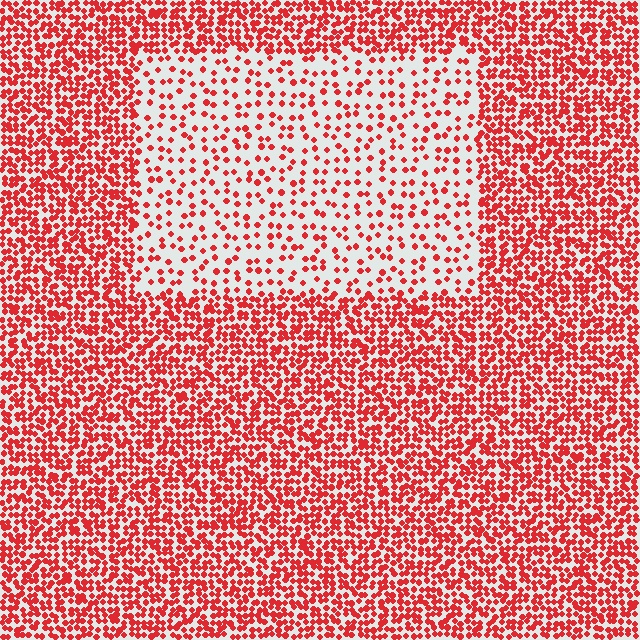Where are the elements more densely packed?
The elements are more densely packed outside the rectangle boundary.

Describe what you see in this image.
The image contains small red elements arranged at two different densities. A rectangle-shaped region is visible where the elements are less densely packed than the surrounding area.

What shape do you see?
I see a rectangle.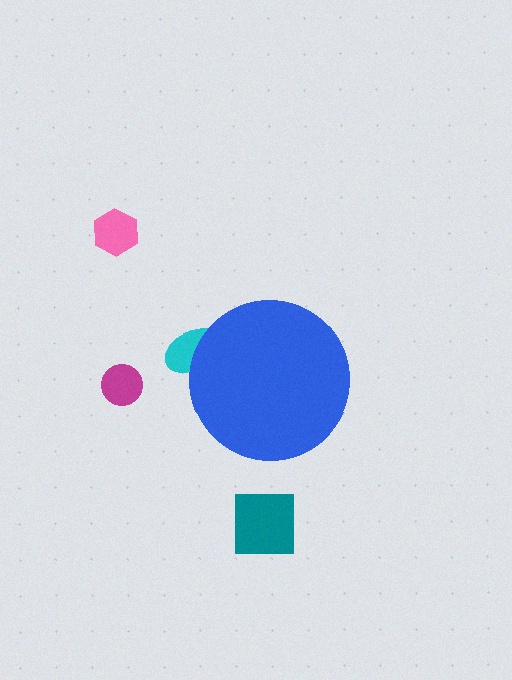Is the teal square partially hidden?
No, the teal square is fully visible.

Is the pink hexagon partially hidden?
No, the pink hexagon is fully visible.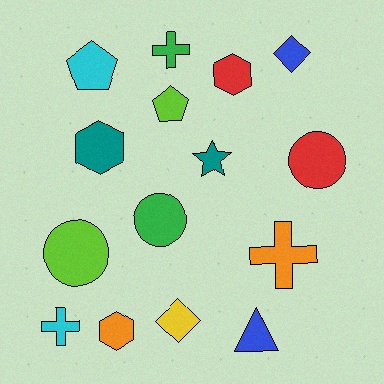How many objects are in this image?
There are 15 objects.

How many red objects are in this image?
There are 2 red objects.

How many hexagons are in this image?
There are 3 hexagons.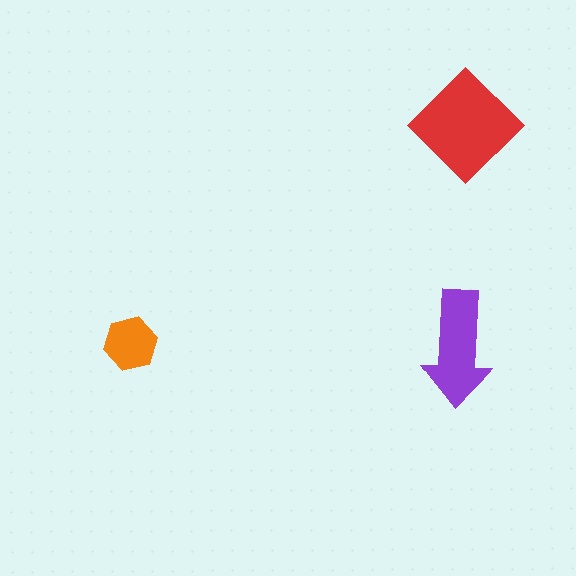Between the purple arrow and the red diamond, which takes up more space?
The red diamond.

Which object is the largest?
The red diamond.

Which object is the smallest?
The orange hexagon.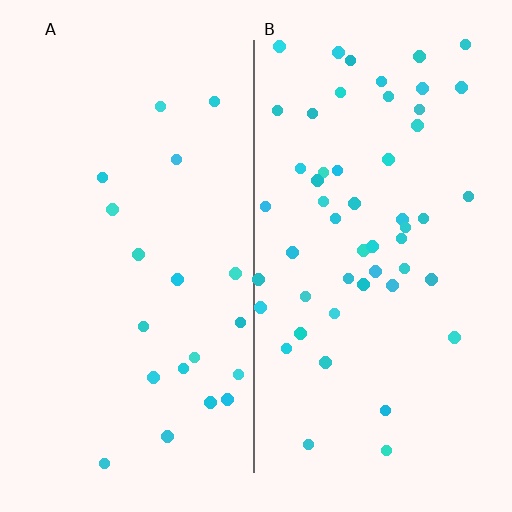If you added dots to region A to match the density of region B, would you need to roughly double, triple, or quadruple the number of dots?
Approximately triple.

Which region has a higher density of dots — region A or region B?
B (the right).